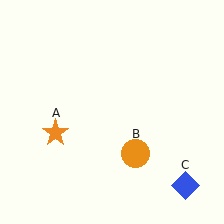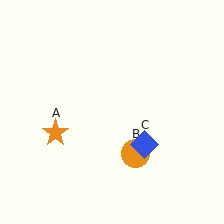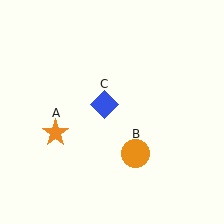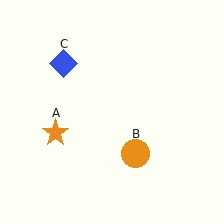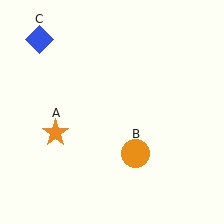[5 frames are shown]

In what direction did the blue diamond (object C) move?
The blue diamond (object C) moved up and to the left.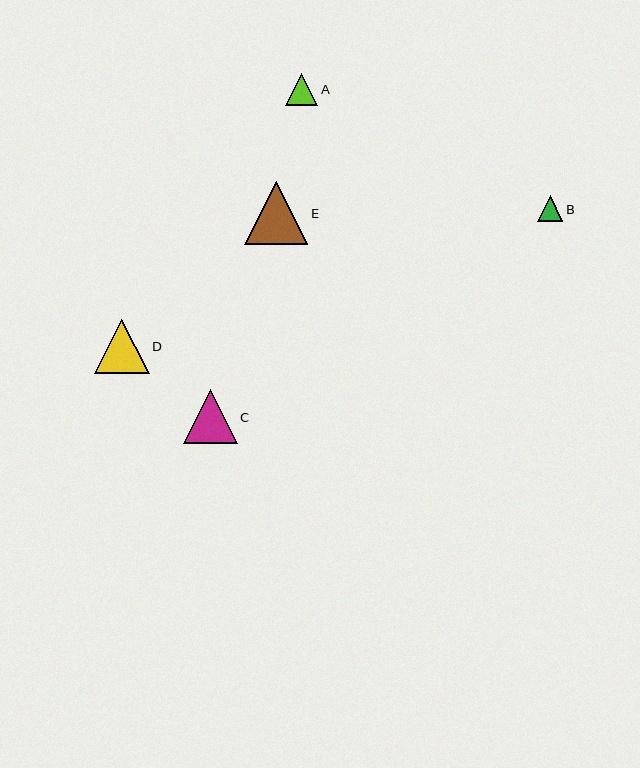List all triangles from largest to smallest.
From largest to smallest: E, D, C, A, B.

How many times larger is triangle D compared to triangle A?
Triangle D is approximately 1.7 times the size of triangle A.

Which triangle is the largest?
Triangle E is the largest with a size of approximately 63 pixels.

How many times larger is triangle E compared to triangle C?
Triangle E is approximately 1.2 times the size of triangle C.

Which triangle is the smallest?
Triangle B is the smallest with a size of approximately 26 pixels.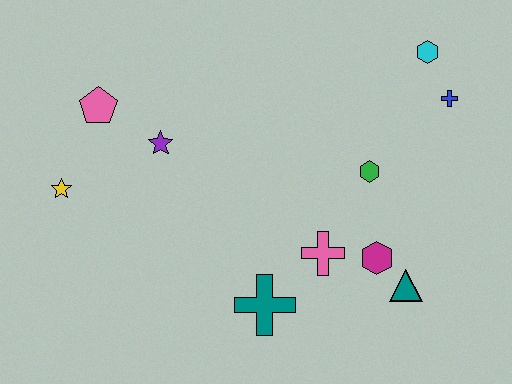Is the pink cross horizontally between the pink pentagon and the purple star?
No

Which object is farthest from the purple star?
The blue cross is farthest from the purple star.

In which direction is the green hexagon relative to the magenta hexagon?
The green hexagon is above the magenta hexagon.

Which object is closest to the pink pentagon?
The purple star is closest to the pink pentagon.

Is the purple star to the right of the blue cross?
No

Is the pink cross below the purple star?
Yes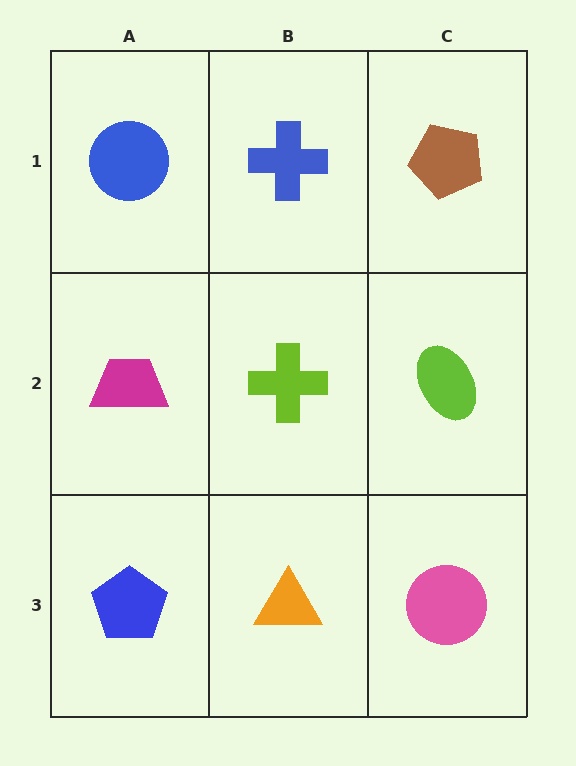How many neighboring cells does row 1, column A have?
2.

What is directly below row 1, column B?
A lime cross.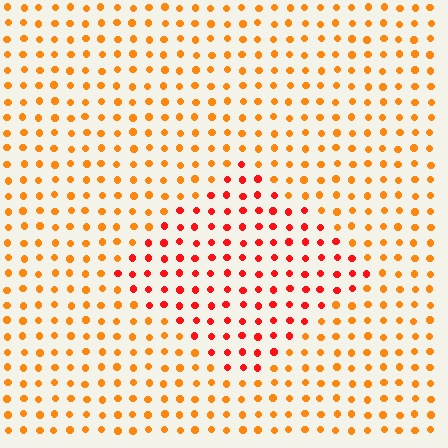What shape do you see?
I see a diamond.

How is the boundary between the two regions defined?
The boundary is defined purely by a slight shift in hue (about 32 degrees). Spacing, size, and orientation are identical on both sides.